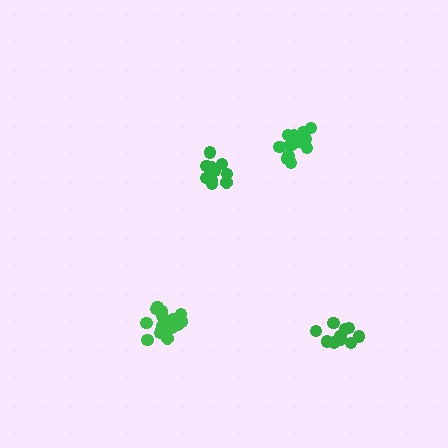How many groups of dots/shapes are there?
There are 4 groups.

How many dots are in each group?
Group 1: 17 dots, Group 2: 11 dots, Group 3: 13 dots, Group 4: 14 dots (55 total).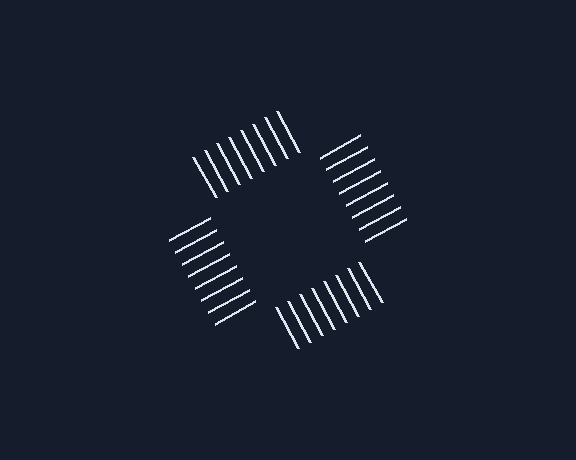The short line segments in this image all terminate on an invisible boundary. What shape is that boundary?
An illusory square — the line segments terminate on its edges but no continuous stroke is drawn.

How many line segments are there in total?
32 — 8 along each of the 4 edges.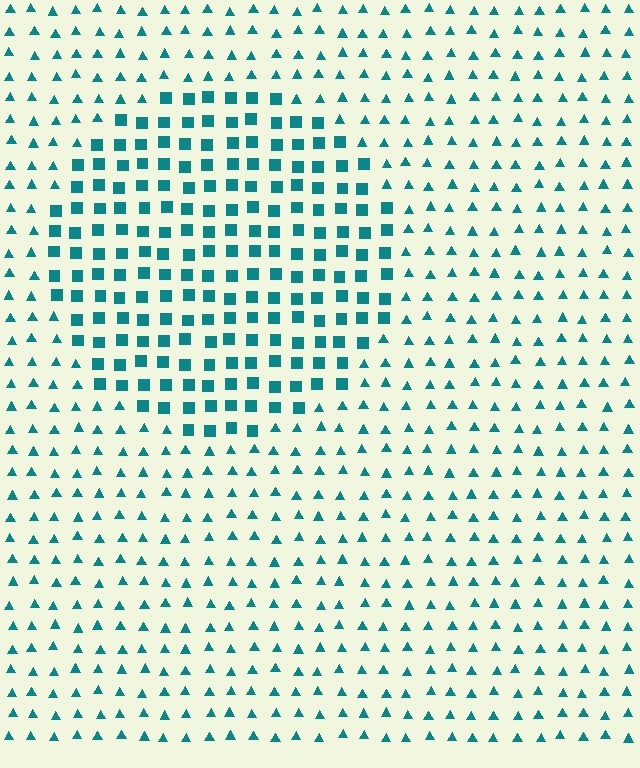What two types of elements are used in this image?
The image uses squares inside the circle region and triangles outside it.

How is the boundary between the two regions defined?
The boundary is defined by a change in element shape: squares inside vs. triangles outside. All elements share the same color and spacing.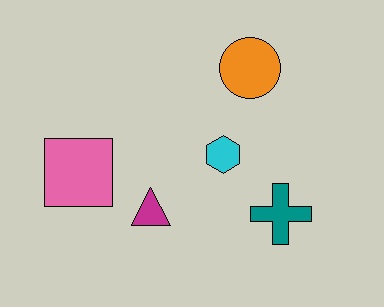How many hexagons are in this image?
There is 1 hexagon.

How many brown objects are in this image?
There are no brown objects.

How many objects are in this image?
There are 5 objects.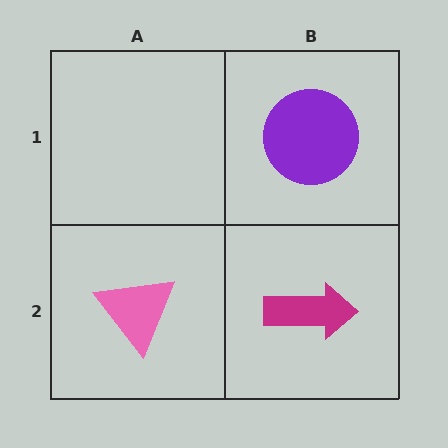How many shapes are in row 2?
2 shapes.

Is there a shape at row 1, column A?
No, that cell is empty.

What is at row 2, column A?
A pink triangle.